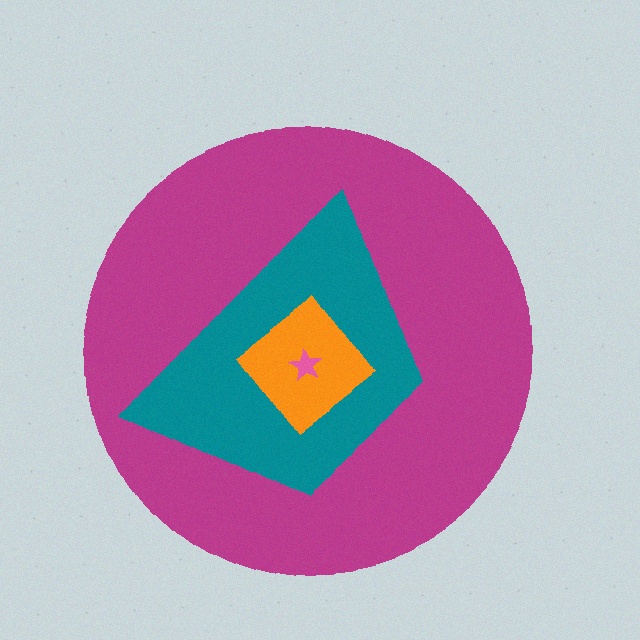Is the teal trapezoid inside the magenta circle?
Yes.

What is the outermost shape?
The magenta circle.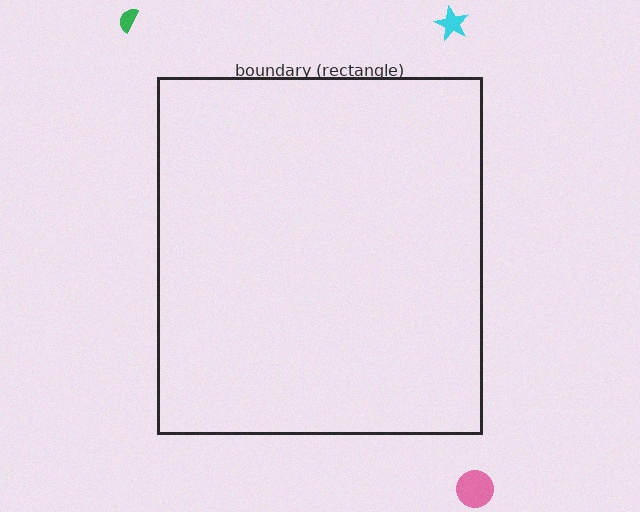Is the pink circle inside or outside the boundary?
Outside.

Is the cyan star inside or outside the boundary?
Outside.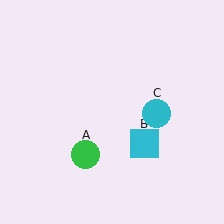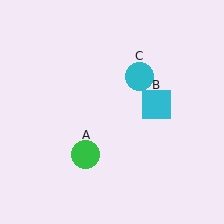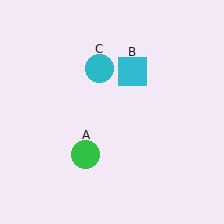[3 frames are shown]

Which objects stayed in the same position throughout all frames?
Green circle (object A) remained stationary.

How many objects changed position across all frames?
2 objects changed position: cyan square (object B), cyan circle (object C).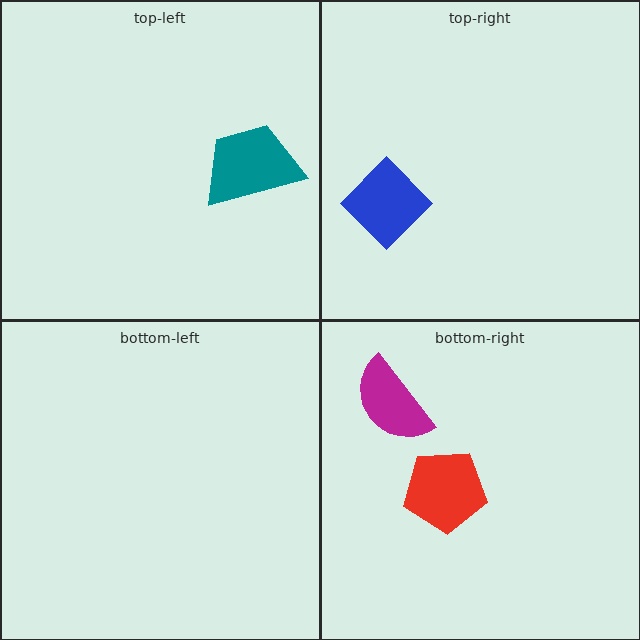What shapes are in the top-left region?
The teal trapezoid.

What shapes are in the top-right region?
The blue diamond.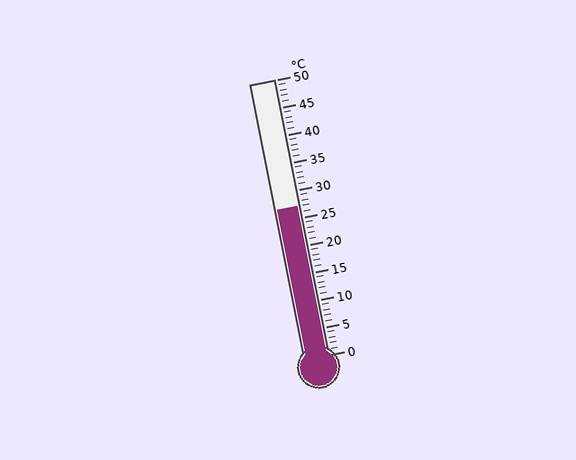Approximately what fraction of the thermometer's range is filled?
The thermometer is filled to approximately 55% of its range.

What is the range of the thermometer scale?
The thermometer scale ranges from 0°C to 50°C.